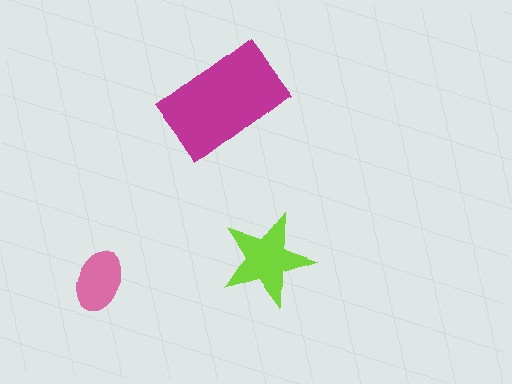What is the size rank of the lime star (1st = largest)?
2nd.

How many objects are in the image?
There are 3 objects in the image.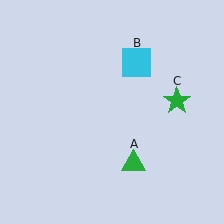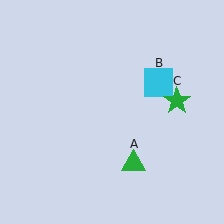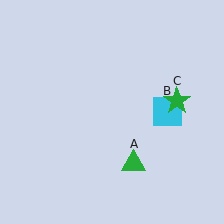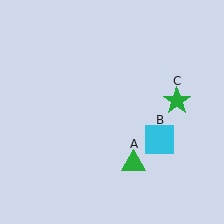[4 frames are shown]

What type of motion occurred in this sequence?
The cyan square (object B) rotated clockwise around the center of the scene.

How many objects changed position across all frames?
1 object changed position: cyan square (object B).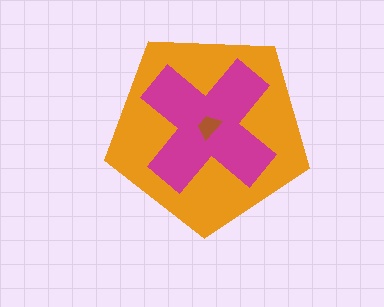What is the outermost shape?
The orange pentagon.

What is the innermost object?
The brown trapezoid.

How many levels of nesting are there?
3.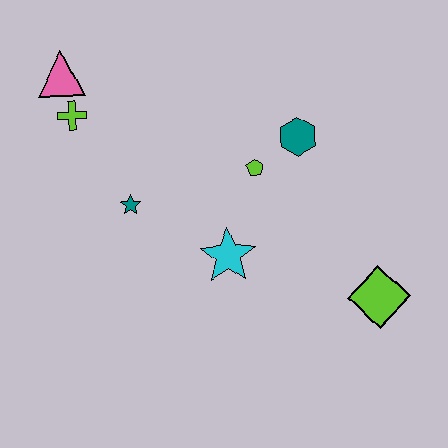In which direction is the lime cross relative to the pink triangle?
The lime cross is below the pink triangle.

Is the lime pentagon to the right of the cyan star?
Yes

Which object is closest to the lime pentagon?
The teal hexagon is closest to the lime pentagon.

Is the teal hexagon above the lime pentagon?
Yes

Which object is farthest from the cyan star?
The pink triangle is farthest from the cyan star.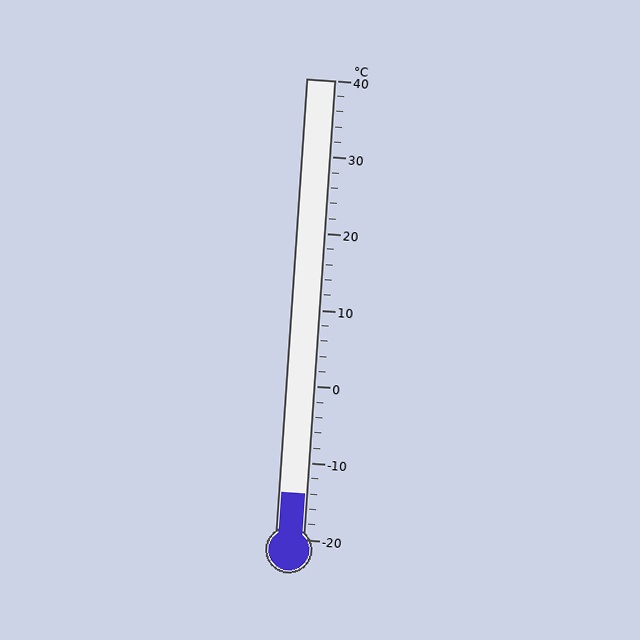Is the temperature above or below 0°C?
The temperature is below 0°C.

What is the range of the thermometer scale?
The thermometer scale ranges from -20°C to 40°C.